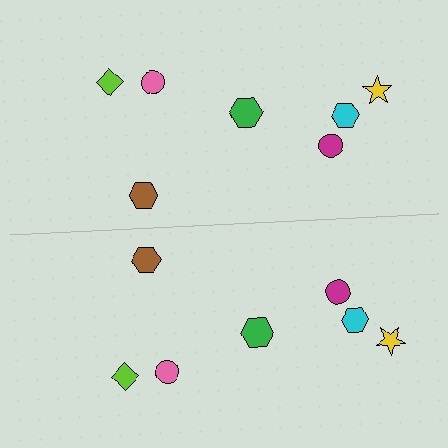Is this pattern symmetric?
Yes, this pattern has bilateral (reflection) symmetry.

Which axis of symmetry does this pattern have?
The pattern has a horizontal axis of symmetry running through the center of the image.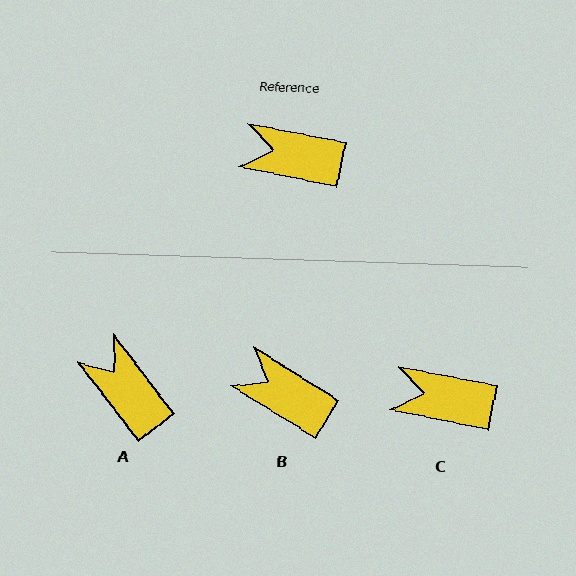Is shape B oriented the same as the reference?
No, it is off by about 21 degrees.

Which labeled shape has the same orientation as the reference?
C.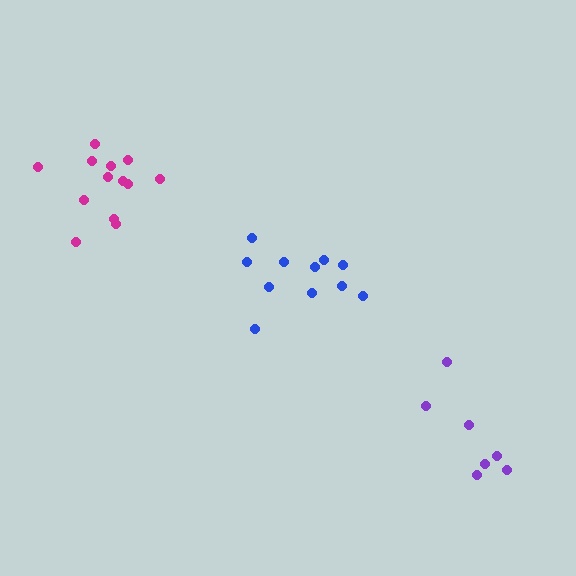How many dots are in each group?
Group 1: 11 dots, Group 2: 13 dots, Group 3: 7 dots (31 total).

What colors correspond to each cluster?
The clusters are colored: blue, magenta, purple.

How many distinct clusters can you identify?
There are 3 distinct clusters.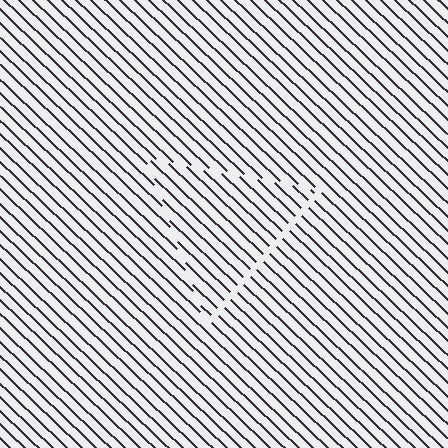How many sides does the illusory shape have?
3 sides — the line-ends trace a triangle.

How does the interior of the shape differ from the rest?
The interior of the shape contains the same grating, shifted by half a period — the contour is defined by the phase discontinuity where line-ends from the inner and outer gratings abut.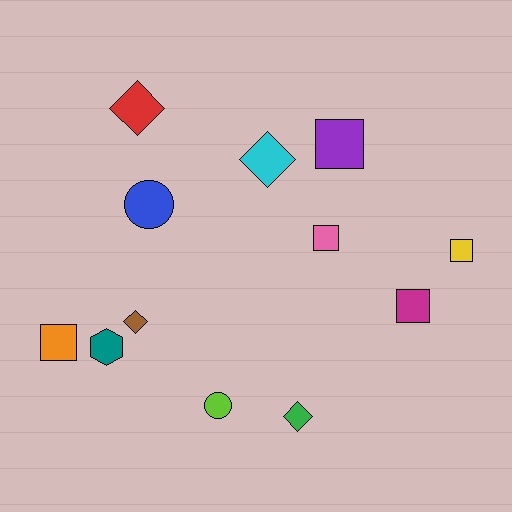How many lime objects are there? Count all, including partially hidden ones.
There is 1 lime object.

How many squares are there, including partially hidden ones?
There are 5 squares.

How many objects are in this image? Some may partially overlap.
There are 12 objects.